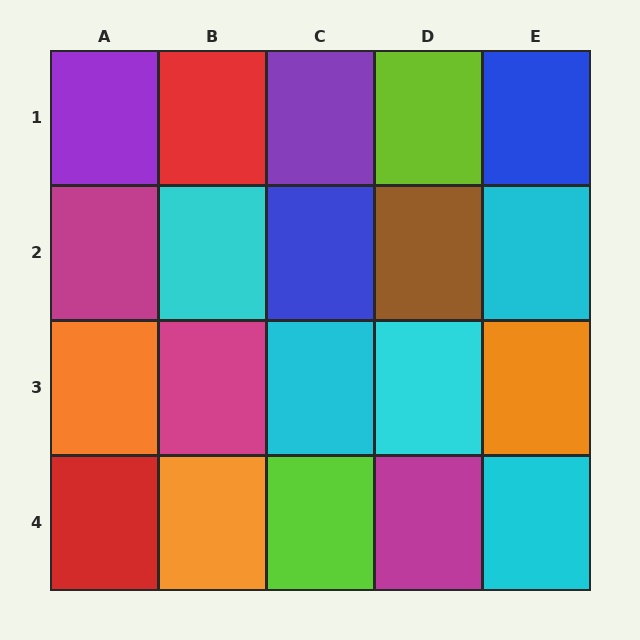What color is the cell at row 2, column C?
Blue.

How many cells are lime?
2 cells are lime.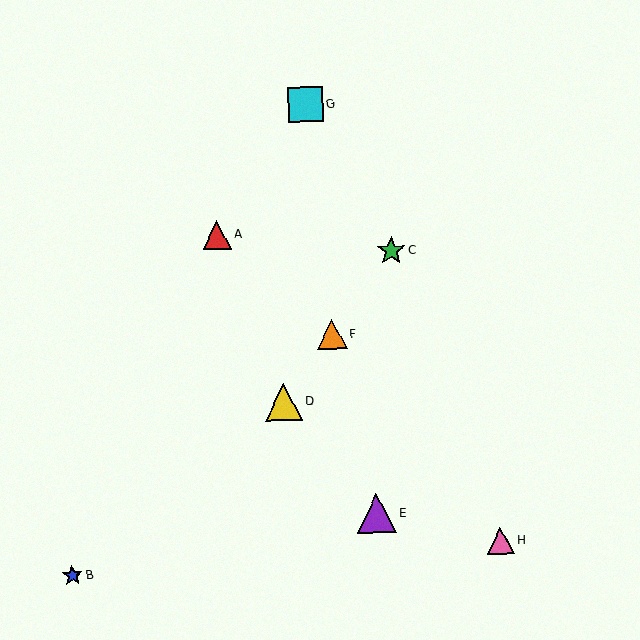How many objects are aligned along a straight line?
3 objects (C, D, F) are aligned along a straight line.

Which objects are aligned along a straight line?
Objects C, D, F are aligned along a straight line.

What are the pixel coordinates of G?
Object G is at (305, 104).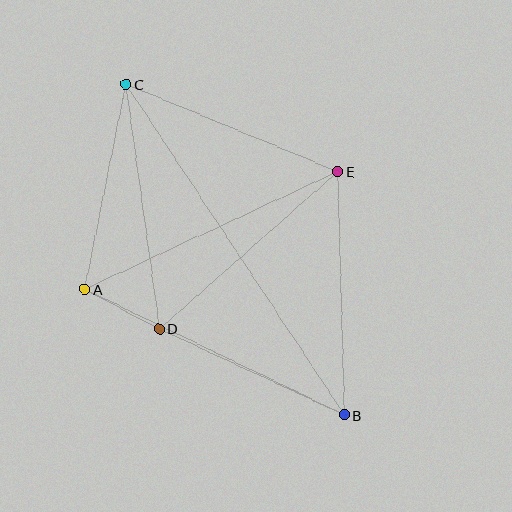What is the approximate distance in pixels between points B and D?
The distance between B and D is approximately 204 pixels.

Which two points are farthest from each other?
Points B and C are farthest from each other.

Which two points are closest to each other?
Points A and D are closest to each other.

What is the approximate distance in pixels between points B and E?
The distance between B and E is approximately 244 pixels.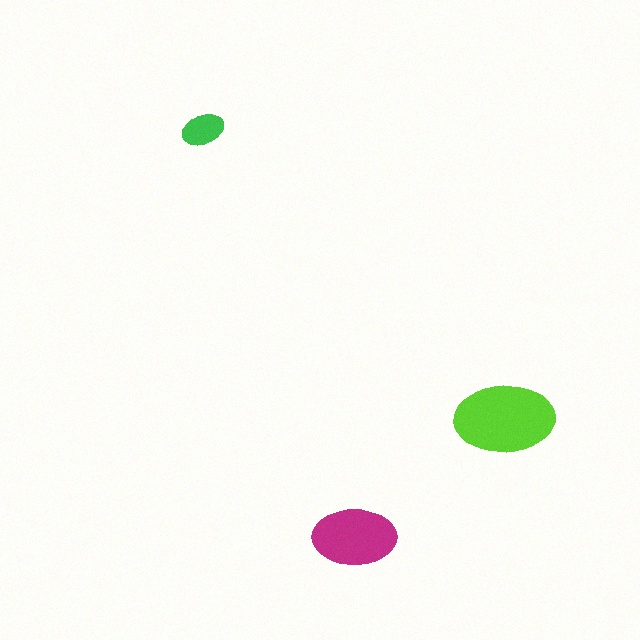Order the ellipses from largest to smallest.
the lime one, the magenta one, the green one.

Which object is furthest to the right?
The lime ellipse is rightmost.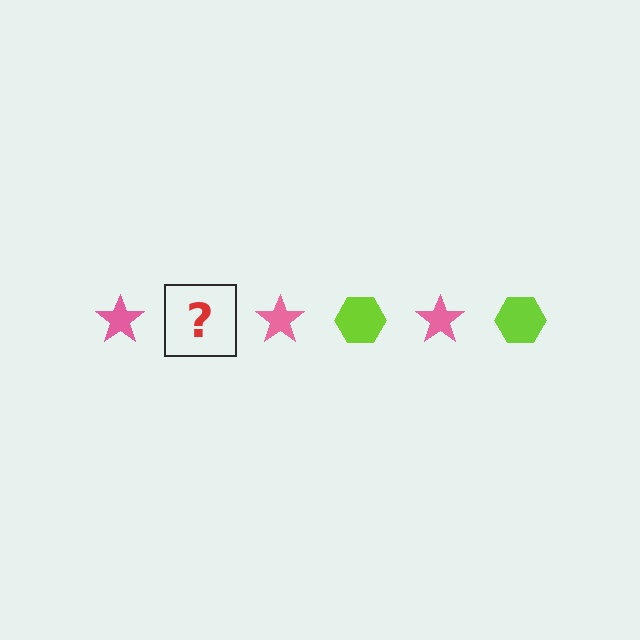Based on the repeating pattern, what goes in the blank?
The blank should be a lime hexagon.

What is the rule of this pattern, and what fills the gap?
The rule is that the pattern alternates between pink star and lime hexagon. The gap should be filled with a lime hexagon.